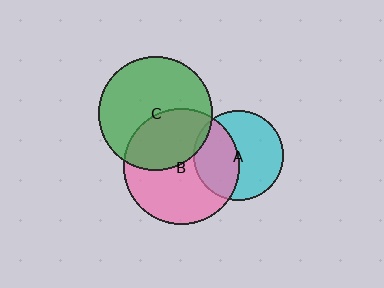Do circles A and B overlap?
Yes.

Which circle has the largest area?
Circle B (pink).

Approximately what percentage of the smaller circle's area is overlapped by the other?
Approximately 40%.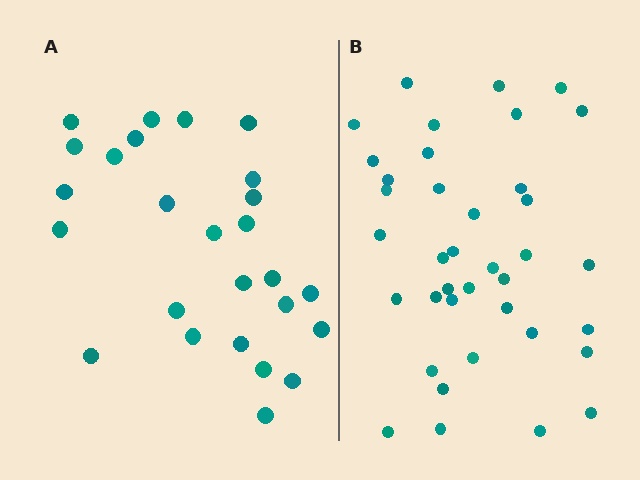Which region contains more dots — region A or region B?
Region B (the right region) has more dots.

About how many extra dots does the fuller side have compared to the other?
Region B has roughly 12 or so more dots than region A.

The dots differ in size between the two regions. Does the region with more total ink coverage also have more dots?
No. Region A has more total ink coverage because its dots are larger, but region B actually contains more individual dots. Total area can be misleading — the number of items is what matters here.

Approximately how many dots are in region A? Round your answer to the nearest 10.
About 30 dots. (The exact count is 26, which rounds to 30.)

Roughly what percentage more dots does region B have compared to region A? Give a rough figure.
About 45% more.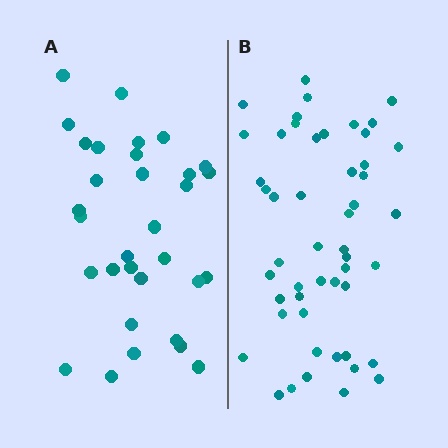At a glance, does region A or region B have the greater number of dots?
Region B (the right region) has more dots.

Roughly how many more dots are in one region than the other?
Region B has approximately 20 more dots than region A.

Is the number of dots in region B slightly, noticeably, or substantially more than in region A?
Region B has substantially more. The ratio is roughly 1.6 to 1.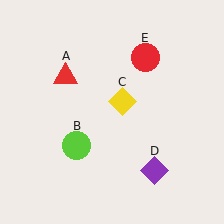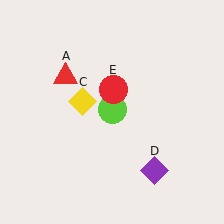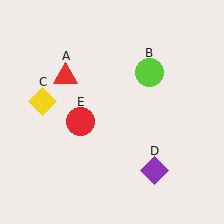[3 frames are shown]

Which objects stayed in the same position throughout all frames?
Red triangle (object A) and purple diamond (object D) remained stationary.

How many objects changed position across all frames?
3 objects changed position: lime circle (object B), yellow diamond (object C), red circle (object E).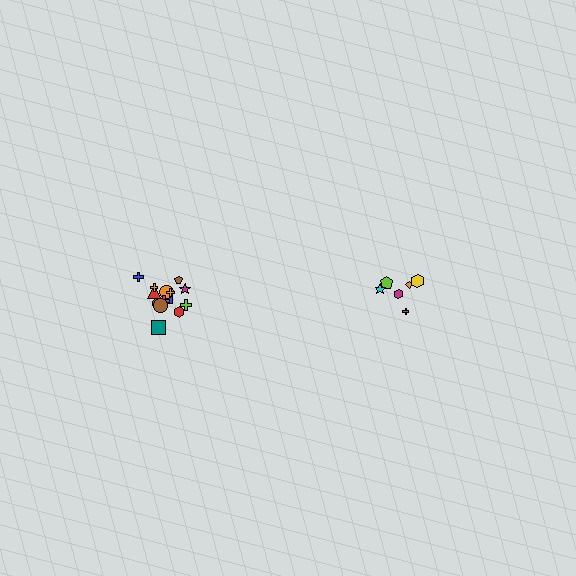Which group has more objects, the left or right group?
The left group.